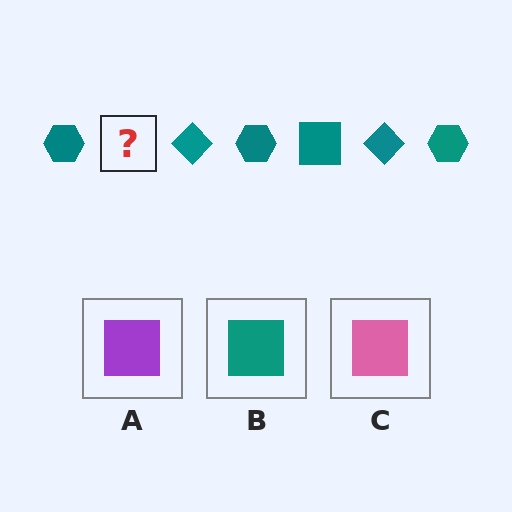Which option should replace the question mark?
Option B.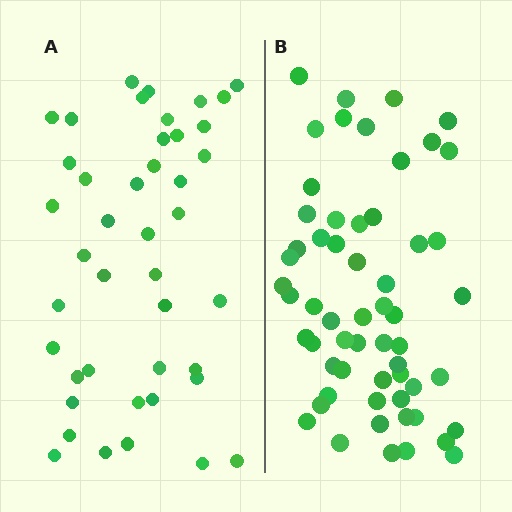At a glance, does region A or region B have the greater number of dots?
Region B (the right region) has more dots.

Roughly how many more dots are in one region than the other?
Region B has approximately 15 more dots than region A.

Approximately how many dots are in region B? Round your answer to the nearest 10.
About 60 dots. (The exact count is 58, which rounds to 60.)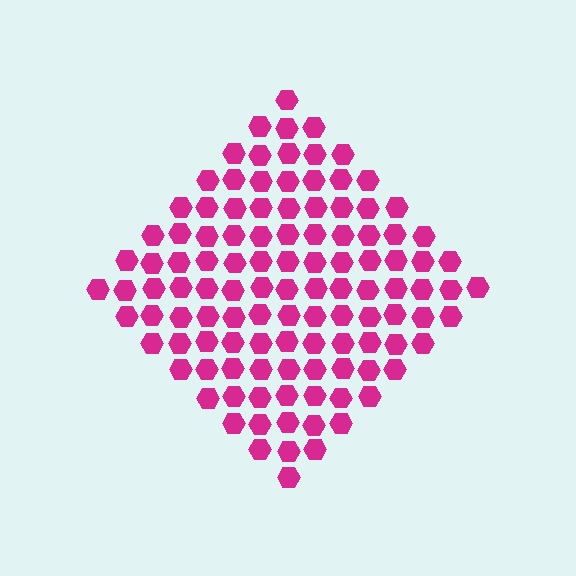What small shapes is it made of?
It is made of small hexagons.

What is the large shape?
The large shape is a diamond.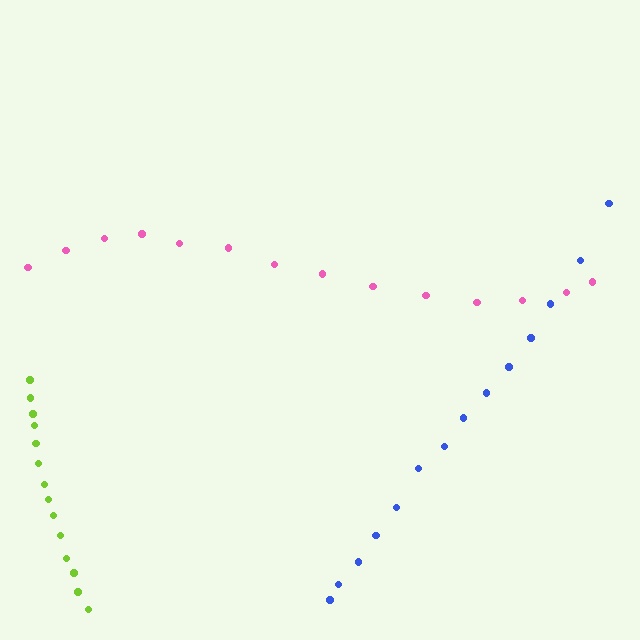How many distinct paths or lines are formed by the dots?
There are 3 distinct paths.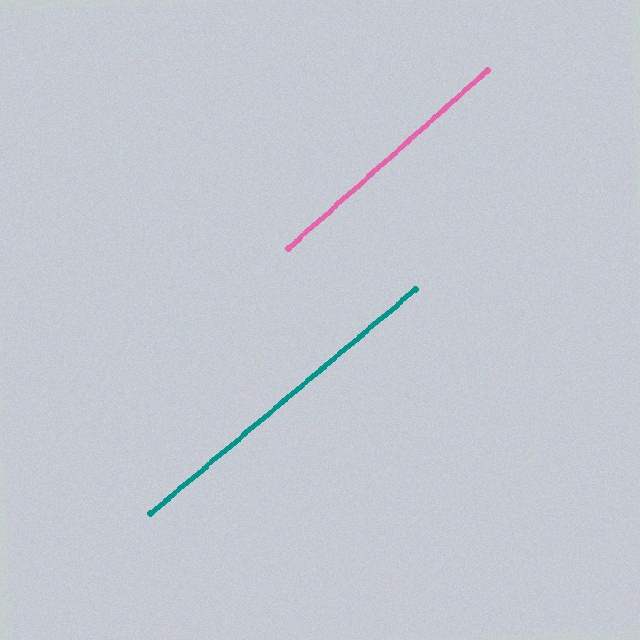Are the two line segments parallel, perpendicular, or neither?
Parallel — their directions differ by only 1.5°.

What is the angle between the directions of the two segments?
Approximately 1 degree.